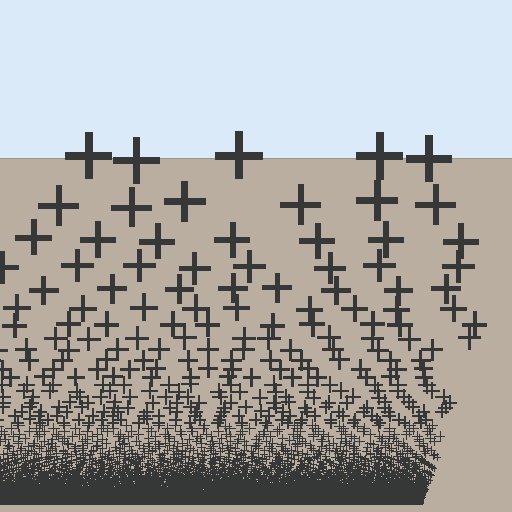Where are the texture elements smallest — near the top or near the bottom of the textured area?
Near the bottom.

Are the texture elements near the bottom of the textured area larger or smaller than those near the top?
Smaller. The gradient is inverted — elements near the bottom are smaller and denser.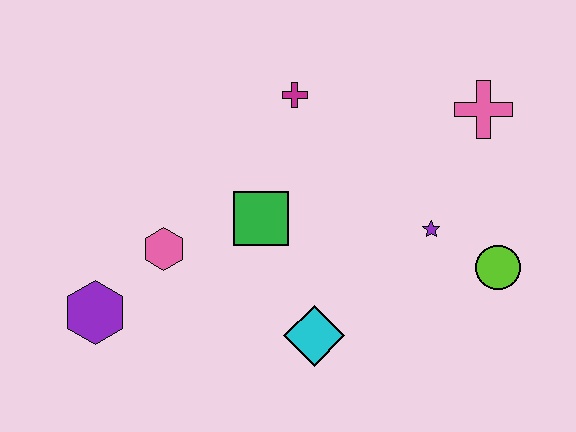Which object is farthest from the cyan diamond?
The pink cross is farthest from the cyan diamond.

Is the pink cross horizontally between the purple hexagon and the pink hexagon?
No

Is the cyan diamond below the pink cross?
Yes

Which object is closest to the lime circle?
The purple star is closest to the lime circle.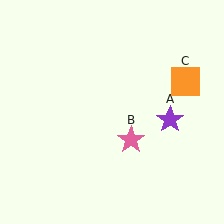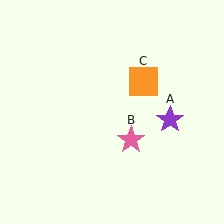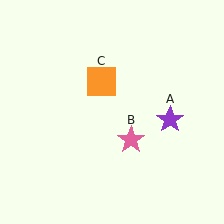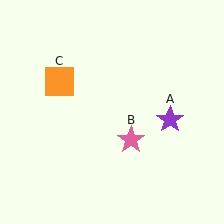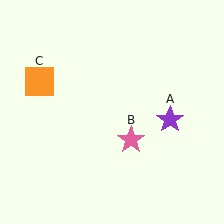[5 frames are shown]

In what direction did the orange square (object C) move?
The orange square (object C) moved left.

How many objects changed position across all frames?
1 object changed position: orange square (object C).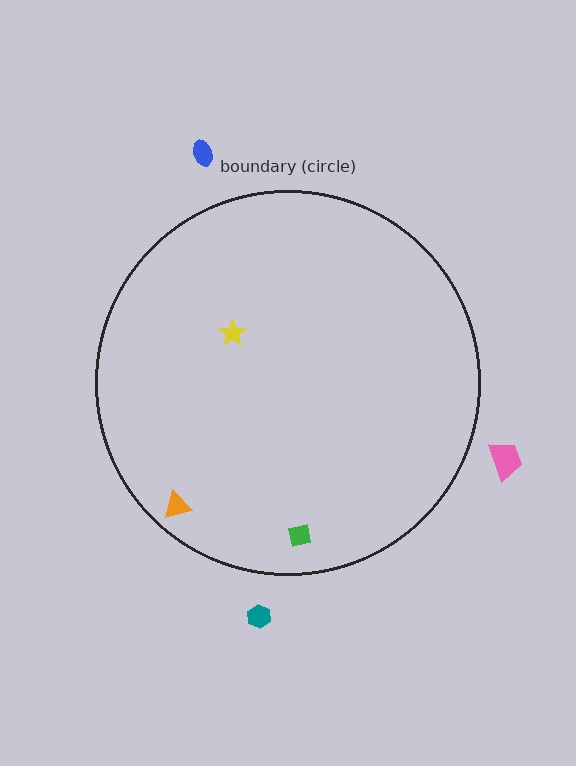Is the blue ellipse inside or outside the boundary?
Outside.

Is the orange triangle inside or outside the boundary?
Inside.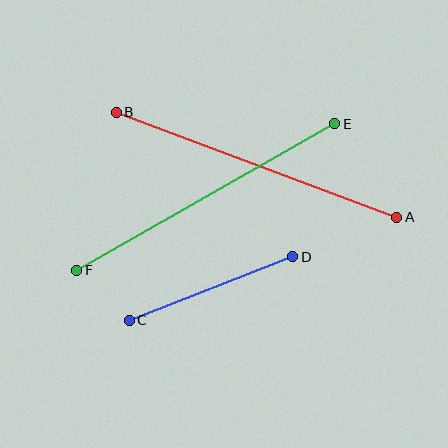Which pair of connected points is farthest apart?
Points A and B are farthest apart.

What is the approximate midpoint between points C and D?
The midpoint is at approximately (211, 288) pixels.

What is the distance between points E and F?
The distance is approximately 297 pixels.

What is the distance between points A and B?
The distance is approximately 299 pixels.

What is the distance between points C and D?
The distance is approximately 175 pixels.